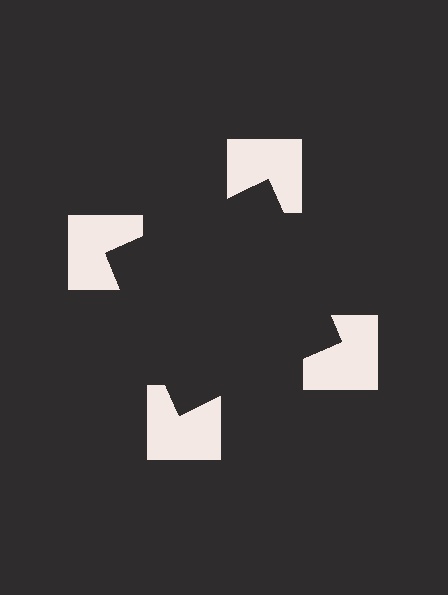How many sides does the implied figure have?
4 sides.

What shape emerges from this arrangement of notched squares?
An illusory square — its edges are inferred from the aligned wedge cuts in the notched squares, not physically drawn.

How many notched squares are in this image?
There are 4 — one at each vertex of the illusory square.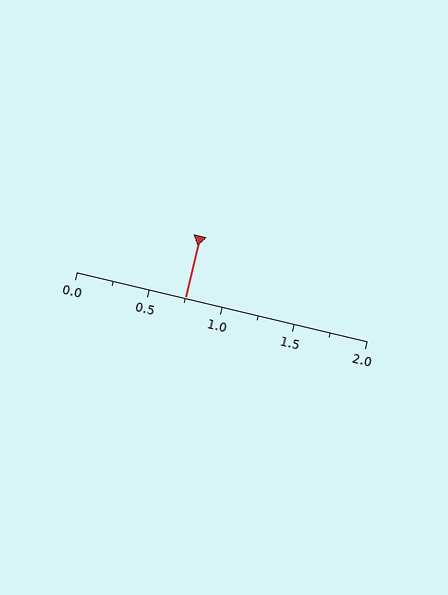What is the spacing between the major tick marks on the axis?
The major ticks are spaced 0.5 apart.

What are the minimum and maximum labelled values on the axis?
The axis runs from 0.0 to 2.0.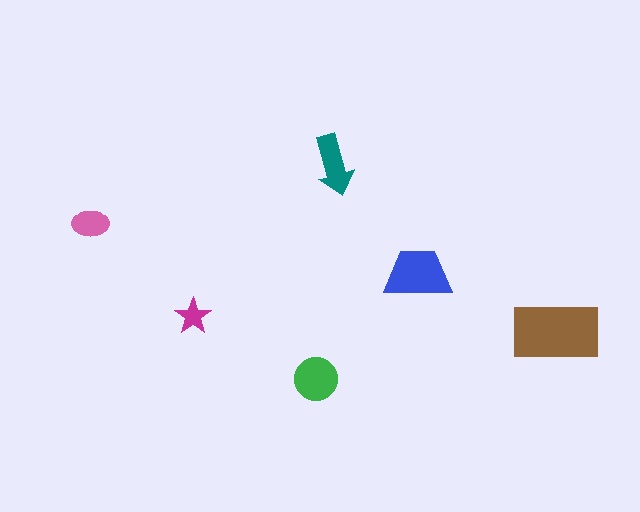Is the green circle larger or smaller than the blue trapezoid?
Smaller.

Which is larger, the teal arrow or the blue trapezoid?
The blue trapezoid.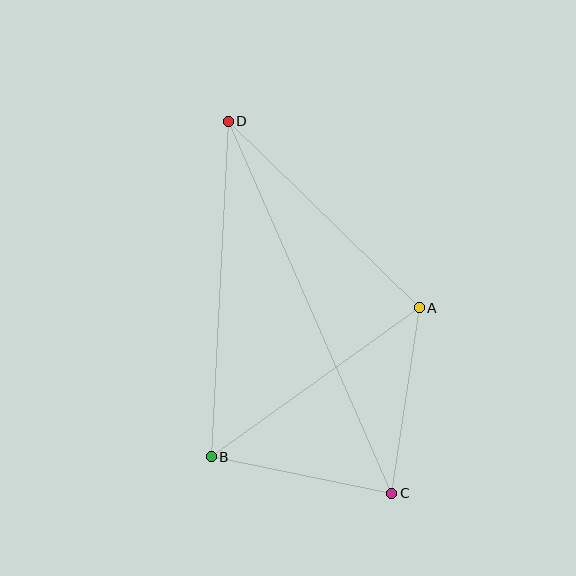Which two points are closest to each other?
Points B and C are closest to each other.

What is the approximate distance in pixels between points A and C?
The distance between A and C is approximately 188 pixels.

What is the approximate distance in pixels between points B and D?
The distance between B and D is approximately 336 pixels.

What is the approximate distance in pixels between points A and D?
The distance between A and D is approximately 267 pixels.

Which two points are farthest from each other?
Points C and D are farthest from each other.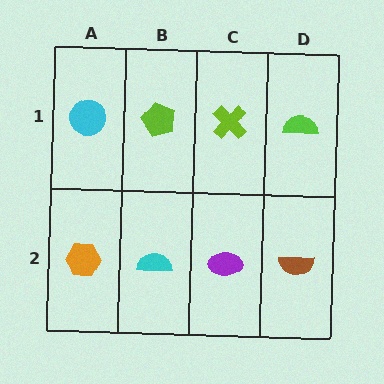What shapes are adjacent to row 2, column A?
A cyan circle (row 1, column A), a cyan semicircle (row 2, column B).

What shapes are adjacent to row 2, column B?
A lime pentagon (row 1, column B), an orange hexagon (row 2, column A), a purple ellipse (row 2, column C).